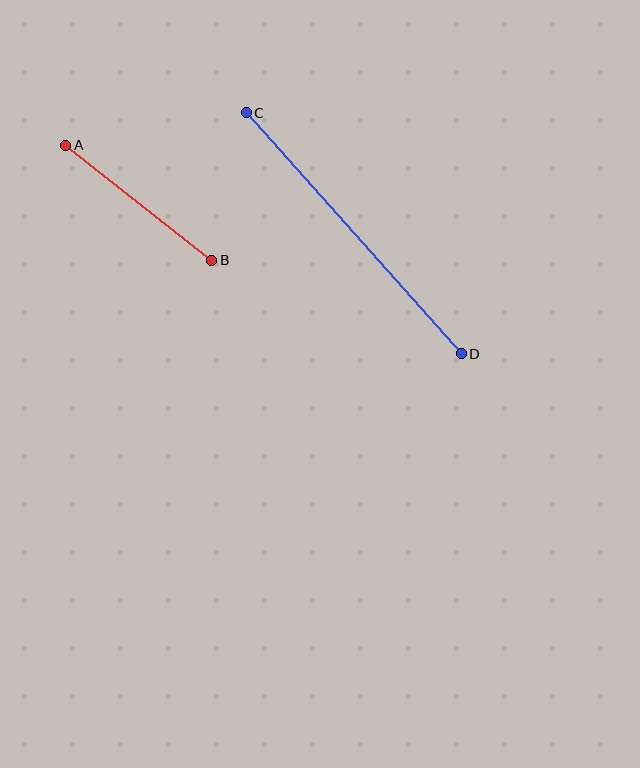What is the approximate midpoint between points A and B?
The midpoint is at approximately (139, 203) pixels.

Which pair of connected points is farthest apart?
Points C and D are farthest apart.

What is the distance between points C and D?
The distance is approximately 323 pixels.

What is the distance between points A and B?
The distance is approximately 186 pixels.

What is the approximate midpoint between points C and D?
The midpoint is at approximately (354, 233) pixels.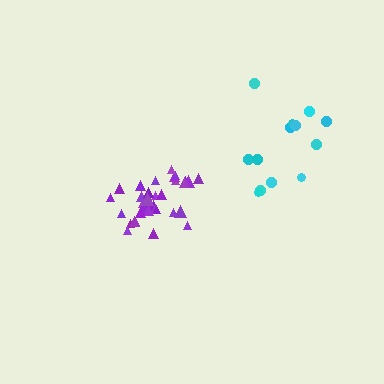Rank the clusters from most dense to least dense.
purple, cyan.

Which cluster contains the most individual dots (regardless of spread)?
Purple (35).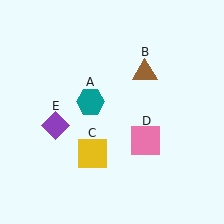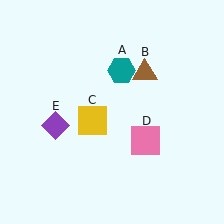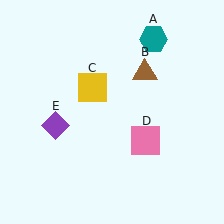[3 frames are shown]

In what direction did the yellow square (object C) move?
The yellow square (object C) moved up.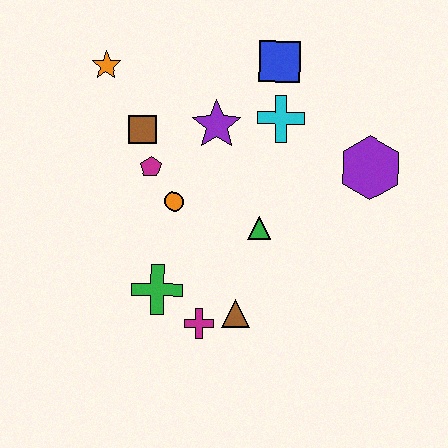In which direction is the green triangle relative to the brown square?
The green triangle is to the right of the brown square.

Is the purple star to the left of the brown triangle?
Yes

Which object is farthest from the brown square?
The purple hexagon is farthest from the brown square.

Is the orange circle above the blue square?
No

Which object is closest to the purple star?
The cyan cross is closest to the purple star.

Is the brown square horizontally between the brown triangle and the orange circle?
No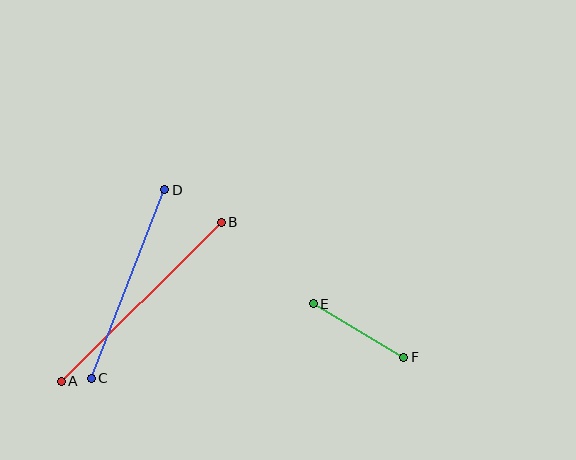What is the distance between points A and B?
The distance is approximately 226 pixels.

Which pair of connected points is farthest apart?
Points A and B are farthest apart.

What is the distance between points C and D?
The distance is approximately 202 pixels.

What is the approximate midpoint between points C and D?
The midpoint is at approximately (128, 284) pixels.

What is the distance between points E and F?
The distance is approximately 105 pixels.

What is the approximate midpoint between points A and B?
The midpoint is at approximately (141, 302) pixels.